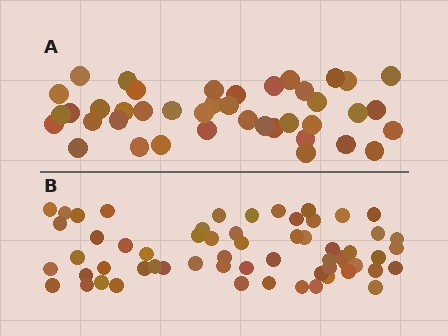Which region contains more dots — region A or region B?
Region B (the bottom region) has more dots.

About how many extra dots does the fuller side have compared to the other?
Region B has approximately 20 more dots than region A.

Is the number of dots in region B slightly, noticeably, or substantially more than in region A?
Region B has substantially more. The ratio is roughly 1.5 to 1.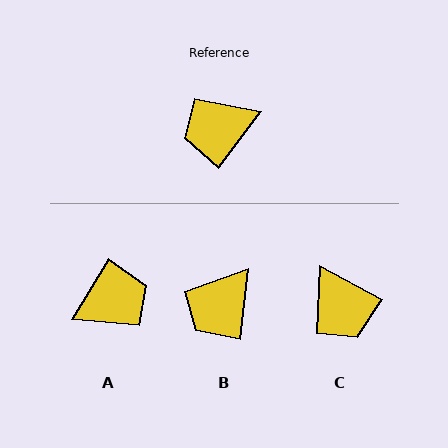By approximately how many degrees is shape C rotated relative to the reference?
Approximately 99 degrees counter-clockwise.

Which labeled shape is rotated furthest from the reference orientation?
A, about 174 degrees away.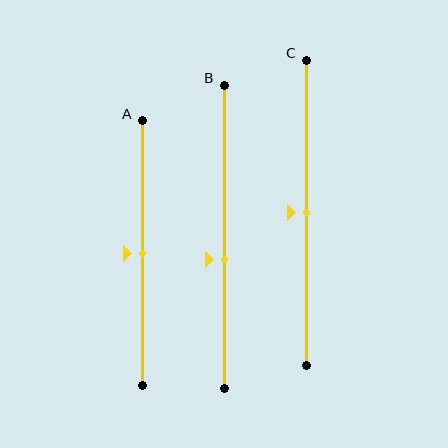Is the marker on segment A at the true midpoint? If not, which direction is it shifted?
Yes, the marker on segment A is at the true midpoint.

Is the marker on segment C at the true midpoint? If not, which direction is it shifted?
Yes, the marker on segment C is at the true midpoint.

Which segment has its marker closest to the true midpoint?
Segment A has its marker closest to the true midpoint.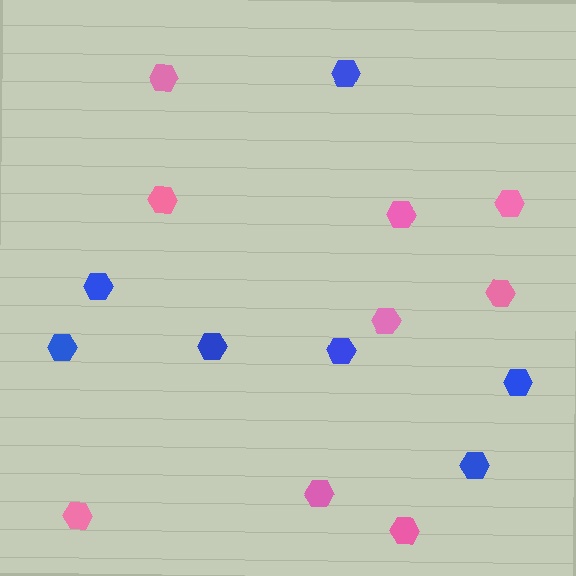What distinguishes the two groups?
There are 2 groups: one group of blue hexagons (7) and one group of pink hexagons (9).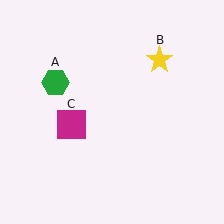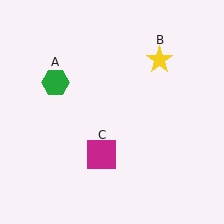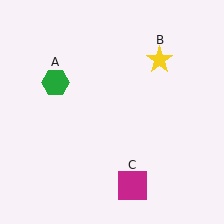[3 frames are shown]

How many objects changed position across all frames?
1 object changed position: magenta square (object C).